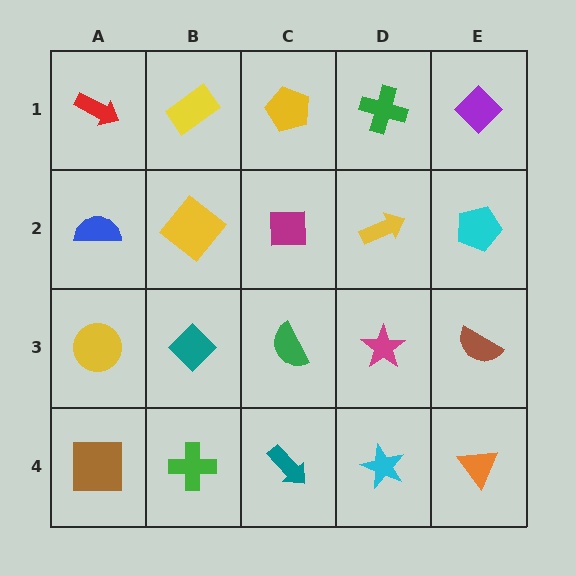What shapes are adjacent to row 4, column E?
A brown semicircle (row 3, column E), a cyan star (row 4, column D).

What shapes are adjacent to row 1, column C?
A magenta square (row 2, column C), a yellow rectangle (row 1, column B), a green cross (row 1, column D).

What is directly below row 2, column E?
A brown semicircle.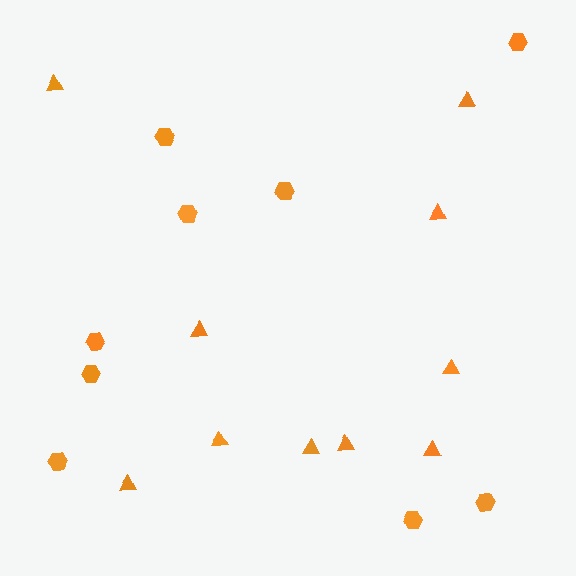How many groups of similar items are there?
There are 2 groups: one group of triangles (10) and one group of hexagons (9).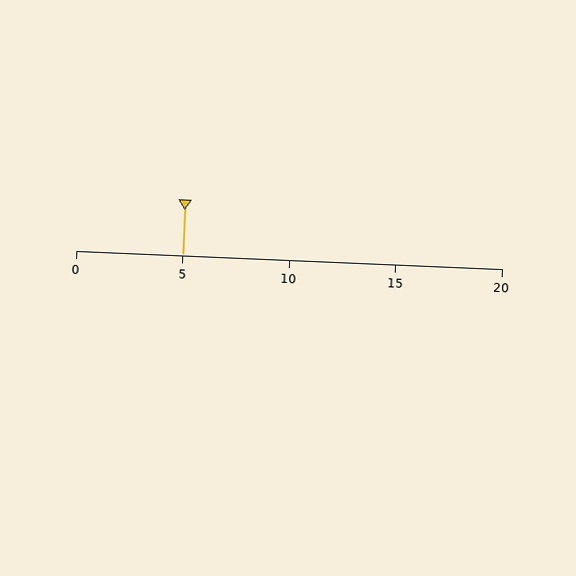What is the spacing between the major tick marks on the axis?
The major ticks are spaced 5 apart.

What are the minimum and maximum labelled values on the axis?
The axis runs from 0 to 20.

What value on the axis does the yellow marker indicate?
The marker indicates approximately 5.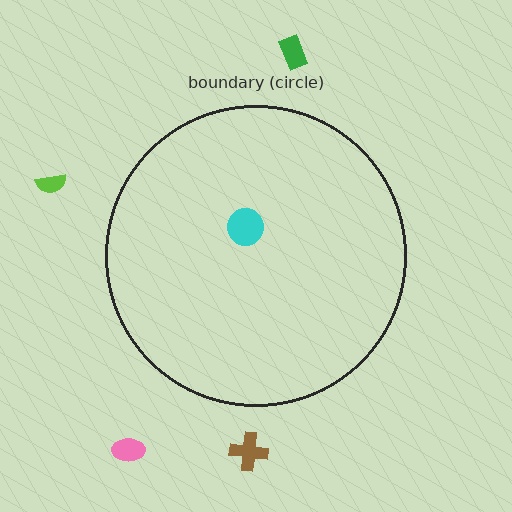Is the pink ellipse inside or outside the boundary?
Outside.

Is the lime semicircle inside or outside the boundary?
Outside.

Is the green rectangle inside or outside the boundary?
Outside.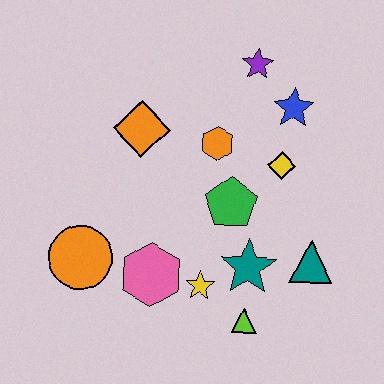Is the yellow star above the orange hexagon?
No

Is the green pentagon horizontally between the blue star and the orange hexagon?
Yes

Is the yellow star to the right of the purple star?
No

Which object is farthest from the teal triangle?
The orange circle is farthest from the teal triangle.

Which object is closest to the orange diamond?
The orange hexagon is closest to the orange diamond.